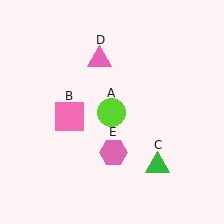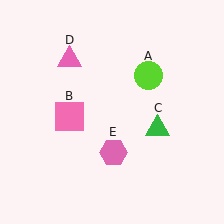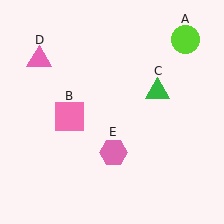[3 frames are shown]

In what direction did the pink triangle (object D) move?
The pink triangle (object D) moved left.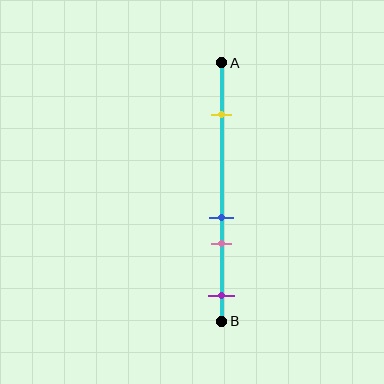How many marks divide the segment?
There are 4 marks dividing the segment.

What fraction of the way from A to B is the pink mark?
The pink mark is approximately 70% (0.7) of the way from A to B.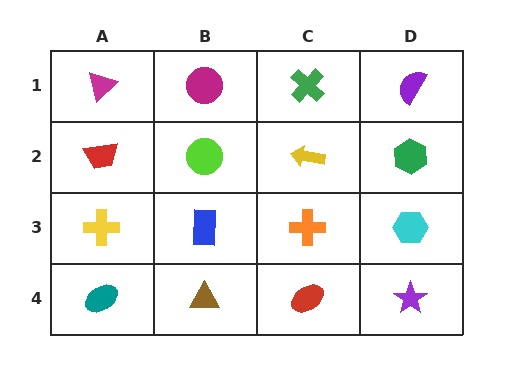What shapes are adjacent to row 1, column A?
A red trapezoid (row 2, column A), a magenta circle (row 1, column B).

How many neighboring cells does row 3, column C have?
4.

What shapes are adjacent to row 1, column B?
A lime circle (row 2, column B), a magenta triangle (row 1, column A), a green cross (row 1, column C).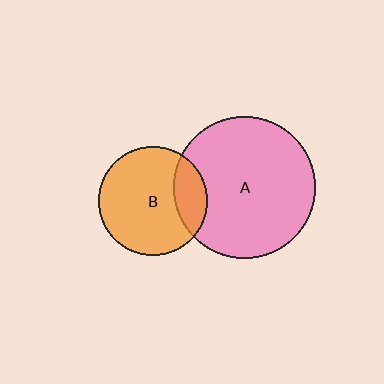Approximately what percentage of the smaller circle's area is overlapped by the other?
Approximately 20%.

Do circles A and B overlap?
Yes.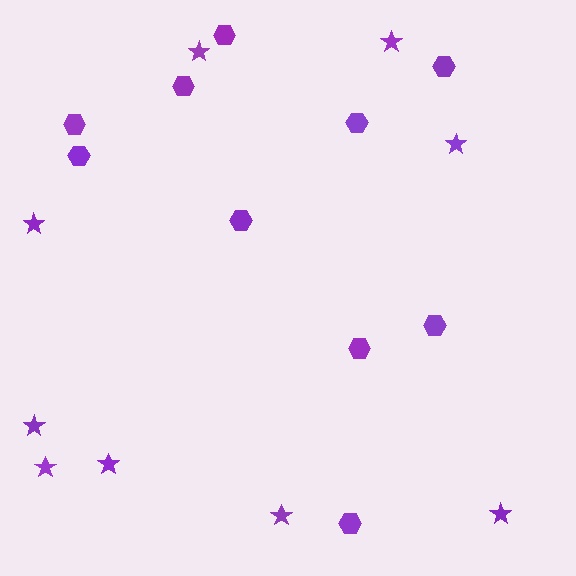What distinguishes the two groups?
There are 2 groups: one group of hexagons (10) and one group of stars (9).